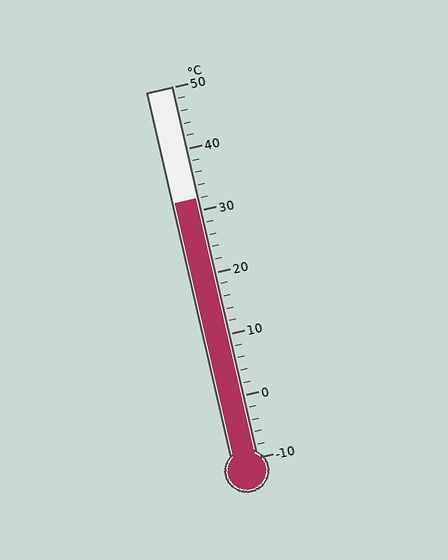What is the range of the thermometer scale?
The thermometer scale ranges from -10°C to 50°C.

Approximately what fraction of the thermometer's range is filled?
The thermometer is filled to approximately 70% of its range.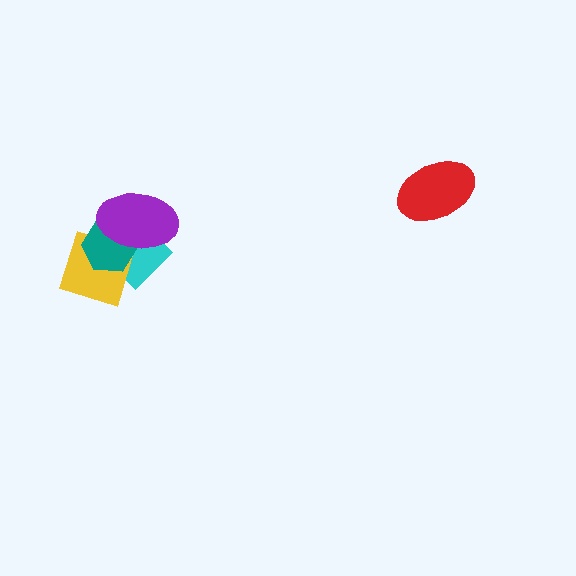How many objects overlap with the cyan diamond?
3 objects overlap with the cyan diamond.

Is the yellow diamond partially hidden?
Yes, it is partially covered by another shape.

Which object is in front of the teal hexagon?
The purple ellipse is in front of the teal hexagon.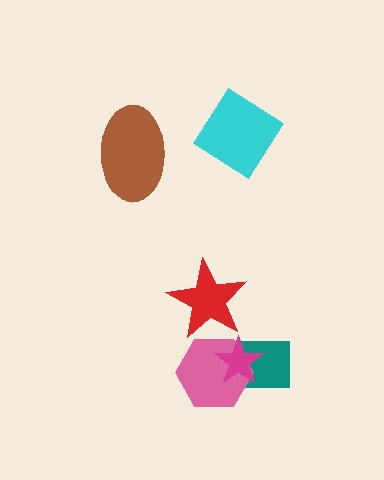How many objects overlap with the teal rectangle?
2 objects overlap with the teal rectangle.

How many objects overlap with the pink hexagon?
3 objects overlap with the pink hexagon.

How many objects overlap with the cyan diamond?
0 objects overlap with the cyan diamond.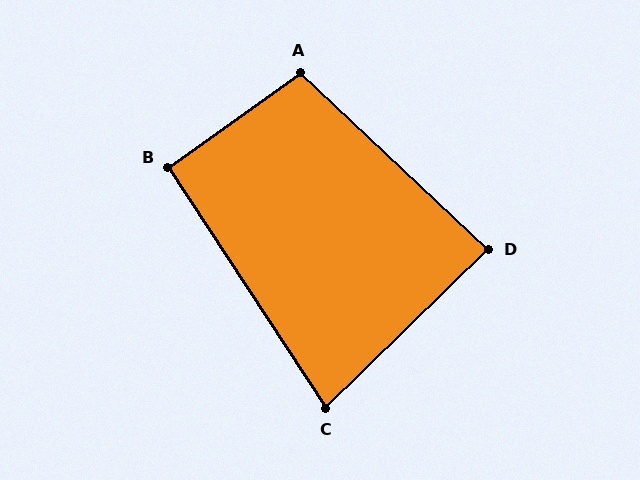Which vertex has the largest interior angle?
A, at approximately 101 degrees.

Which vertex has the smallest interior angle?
C, at approximately 79 degrees.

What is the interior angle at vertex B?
Approximately 93 degrees (approximately right).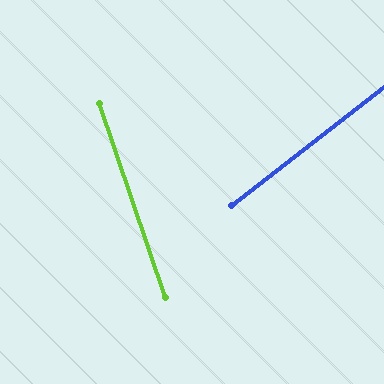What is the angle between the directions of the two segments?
Approximately 71 degrees.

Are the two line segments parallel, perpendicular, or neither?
Neither parallel nor perpendicular — they differ by about 71°.